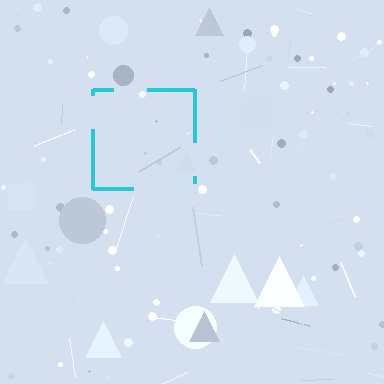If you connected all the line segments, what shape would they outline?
They would outline a square.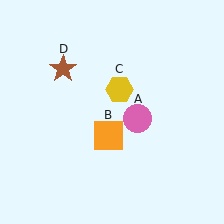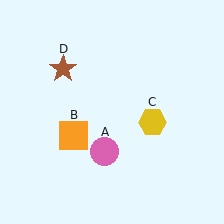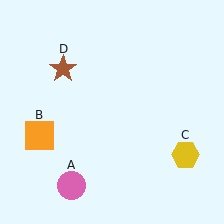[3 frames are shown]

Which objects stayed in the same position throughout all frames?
Brown star (object D) remained stationary.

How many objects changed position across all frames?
3 objects changed position: pink circle (object A), orange square (object B), yellow hexagon (object C).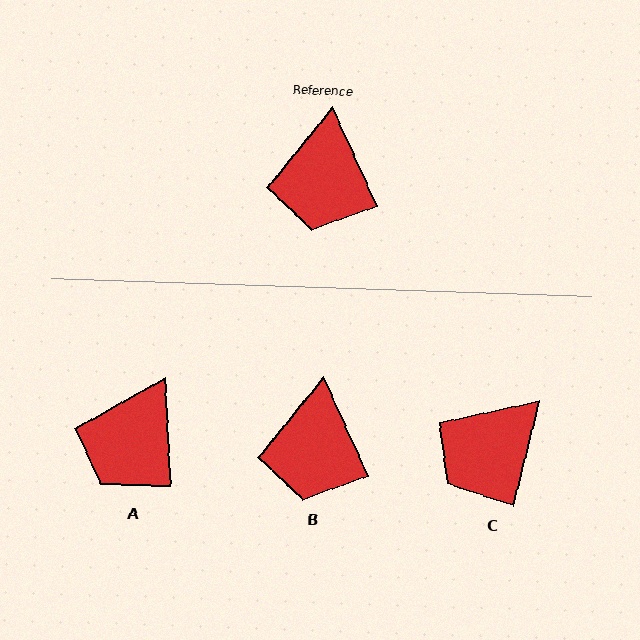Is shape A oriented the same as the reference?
No, it is off by about 21 degrees.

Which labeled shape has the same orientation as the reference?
B.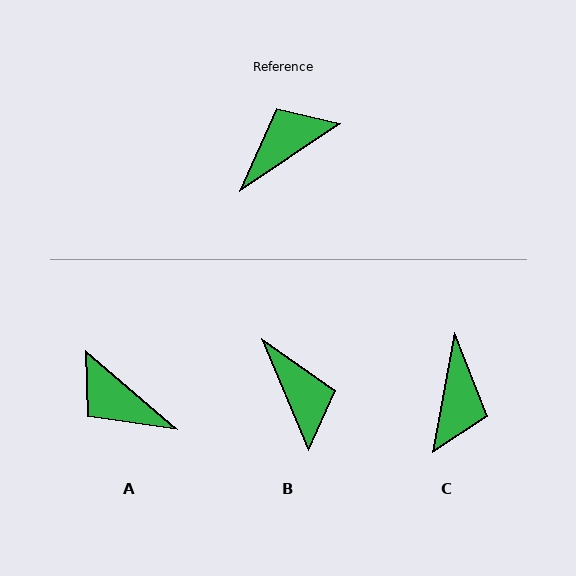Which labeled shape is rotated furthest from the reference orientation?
C, about 134 degrees away.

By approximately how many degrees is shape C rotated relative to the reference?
Approximately 134 degrees clockwise.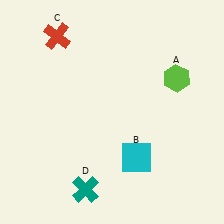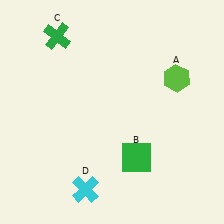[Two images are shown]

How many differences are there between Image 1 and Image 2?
There are 3 differences between the two images.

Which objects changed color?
B changed from cyan to green. C changed from red to green. D changed from teal to cyan.